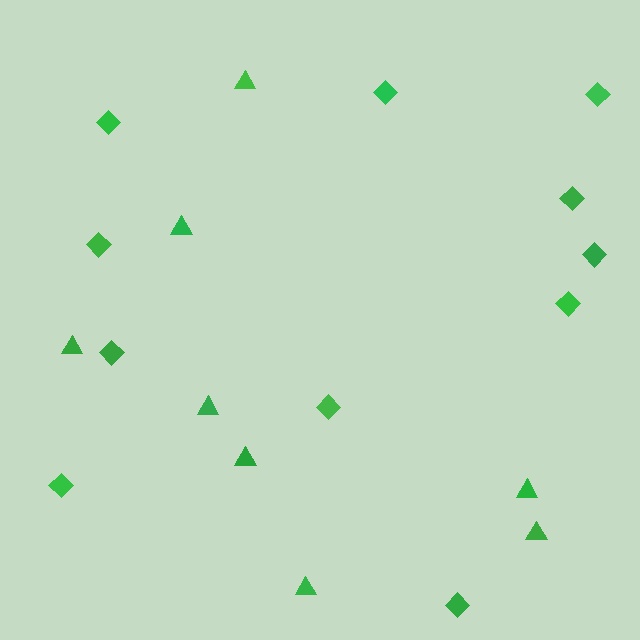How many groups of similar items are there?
There are 2 groups: one group of triangles (8) and one group of diamonds (11).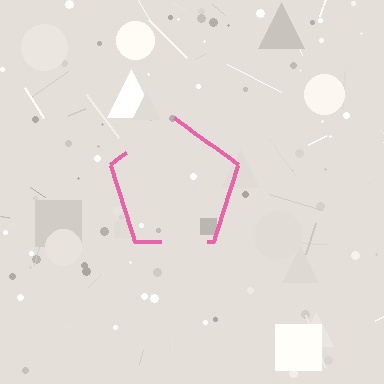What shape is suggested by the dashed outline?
The dashed outline suggests a pentagon.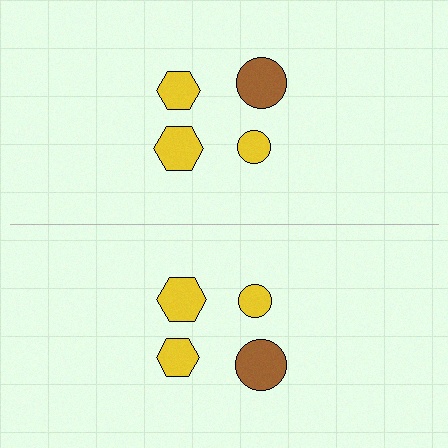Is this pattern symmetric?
Yes, this pattern has bilateral (reflection) symmetry.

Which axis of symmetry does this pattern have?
The pattern has a horizontal axis of symmetry running through the center of the image.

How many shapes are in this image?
There are 8 shapes in this image.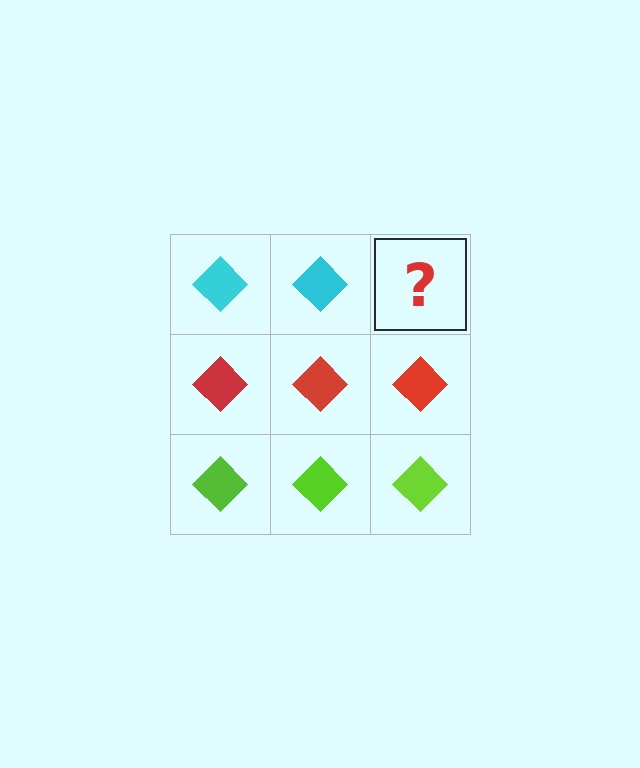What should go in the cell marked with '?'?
The missing cell should contain a cyan diamond.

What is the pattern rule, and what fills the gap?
The rule is that each row has a consistent color. The gap should be filled with a cyan diamond.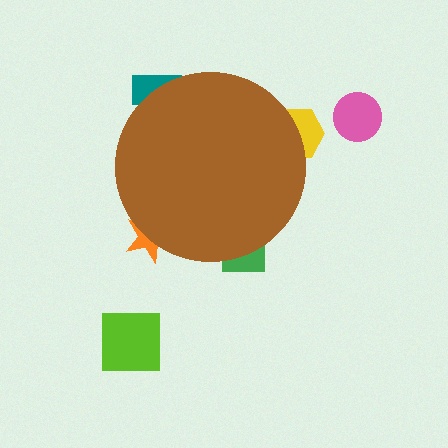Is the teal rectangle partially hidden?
Yes, the teal rectangle is partially hidden behind the brown circle.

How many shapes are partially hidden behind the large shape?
4 shapes are partially hidden.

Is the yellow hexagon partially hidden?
Yes, the yellow hexagon is partially hidden behind the brown circle.